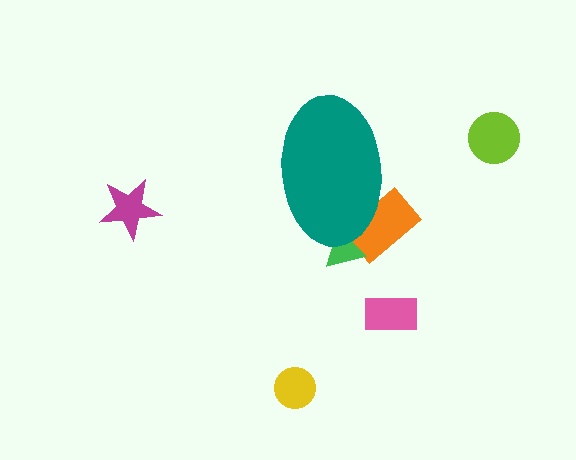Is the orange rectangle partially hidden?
Yes, the orange rectangle is partially hidden behind the teal ellipse.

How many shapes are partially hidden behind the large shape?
2 shapes are partially hidden.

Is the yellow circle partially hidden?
No, the yellow circle is fully visible.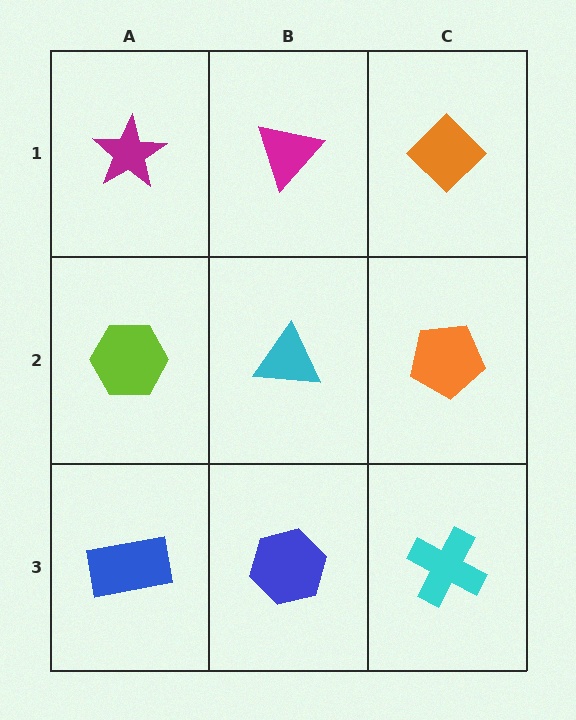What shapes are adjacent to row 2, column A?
A magenta star (row 1, column A), a blue rectangle (row 3, column A), a cyan triangle (row 2, column B).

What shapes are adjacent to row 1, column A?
A lime hexagon (row 2, column A), a magenta triangle (row 1, column B).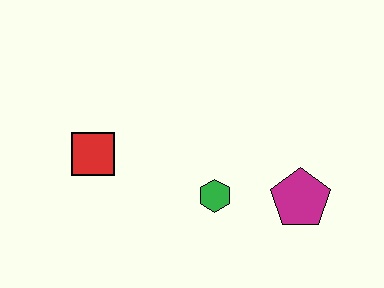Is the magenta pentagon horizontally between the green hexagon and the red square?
No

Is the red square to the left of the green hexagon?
Yes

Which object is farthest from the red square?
The magenta pentagon is farthest from the red square.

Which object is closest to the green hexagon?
The magenta pentagon is closest to the green hexagon.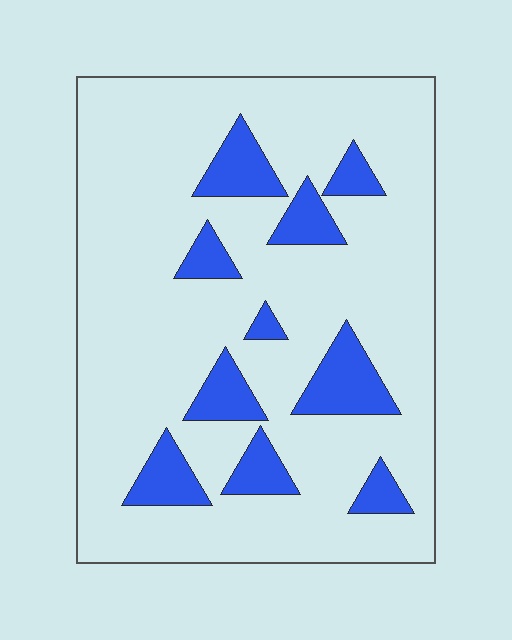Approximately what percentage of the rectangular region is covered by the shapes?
Approximately 15%.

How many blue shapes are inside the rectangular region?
10.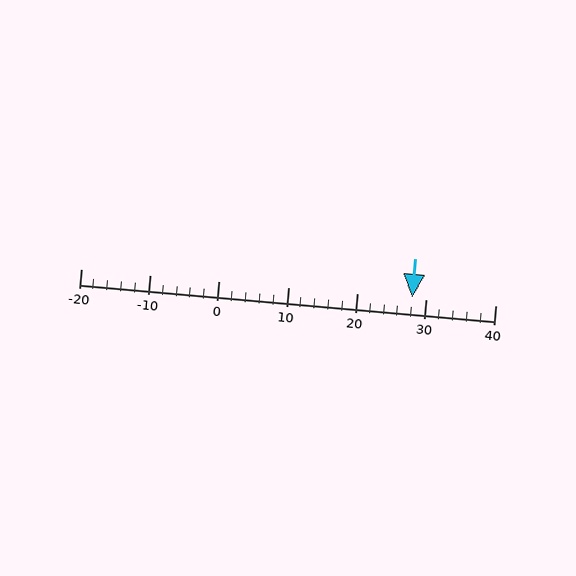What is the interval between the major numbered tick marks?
The major tick marks are spaced 10 units apart.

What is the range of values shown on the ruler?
The ruler shows values from -20 to 40.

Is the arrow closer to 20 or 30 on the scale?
The arrow is closer to 30.